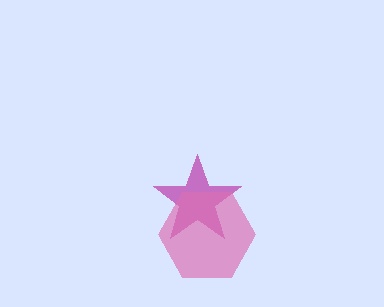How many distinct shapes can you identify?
There are 2 distinct shapes: a magenta star, a pink hexagon.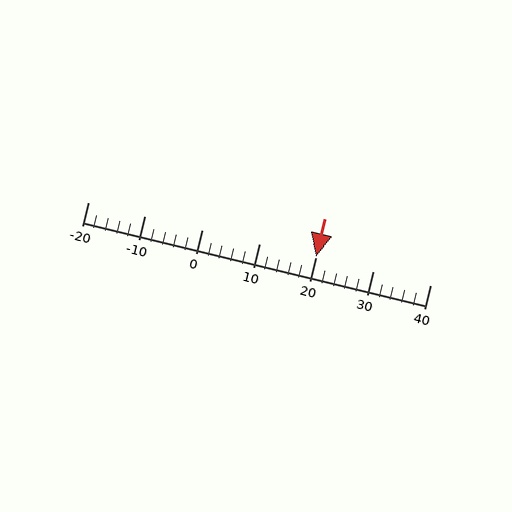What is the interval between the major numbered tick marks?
The major tick marks are spaced 10 units apart.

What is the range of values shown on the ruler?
The ruler shows values from -20 to 40.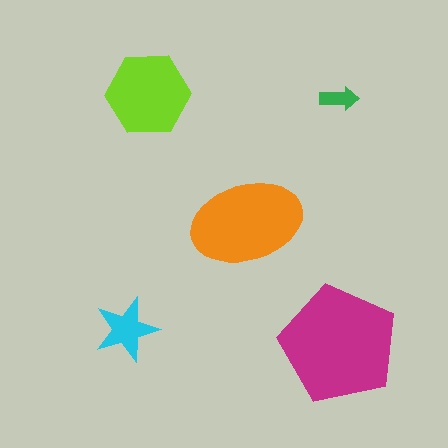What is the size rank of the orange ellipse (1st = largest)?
2nd.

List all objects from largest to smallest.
The magenta pentagon, the orange ellipse, the lime hexagon, the cyan star, the green arrow.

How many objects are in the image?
There are 5 objects in the image.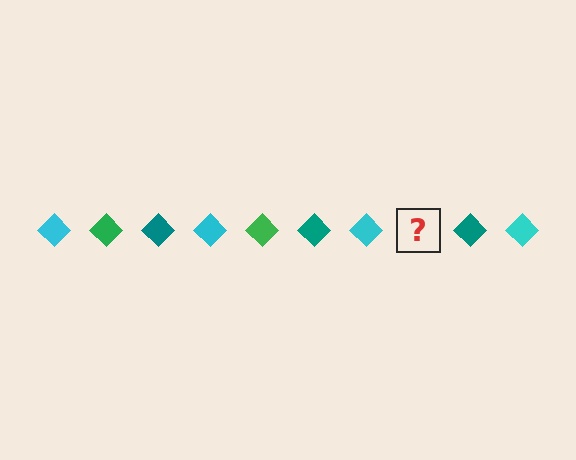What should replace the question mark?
The question mark should be replaced with a green diamond.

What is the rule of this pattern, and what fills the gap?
The rule is that the pattern cycles through cyan, green, teal diamonds. The gap should be filled with a green diamond.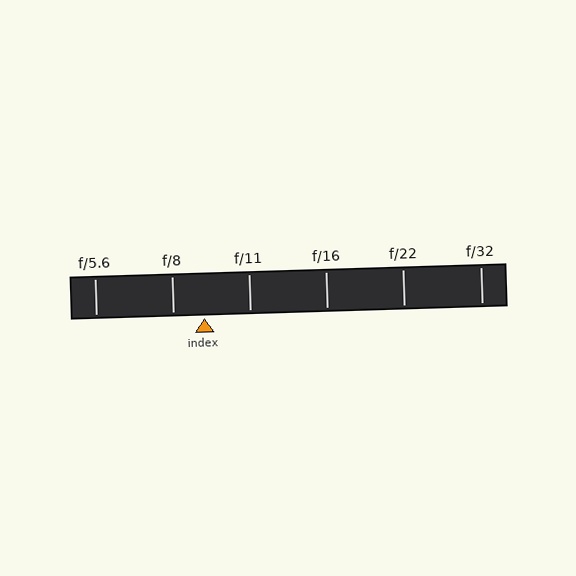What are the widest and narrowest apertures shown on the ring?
The widest aperture shown is f/5.6 and the narrowest is f/32.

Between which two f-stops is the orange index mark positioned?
The index mark is between f/8 and f/11.